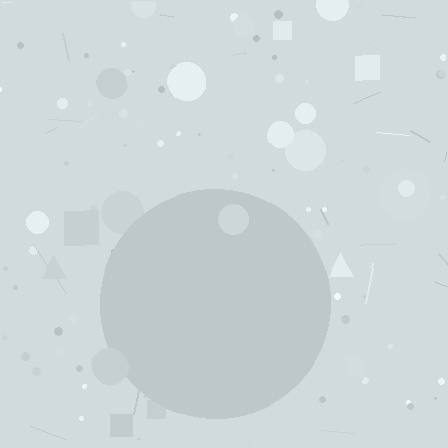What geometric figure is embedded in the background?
A circle is embedded in the background.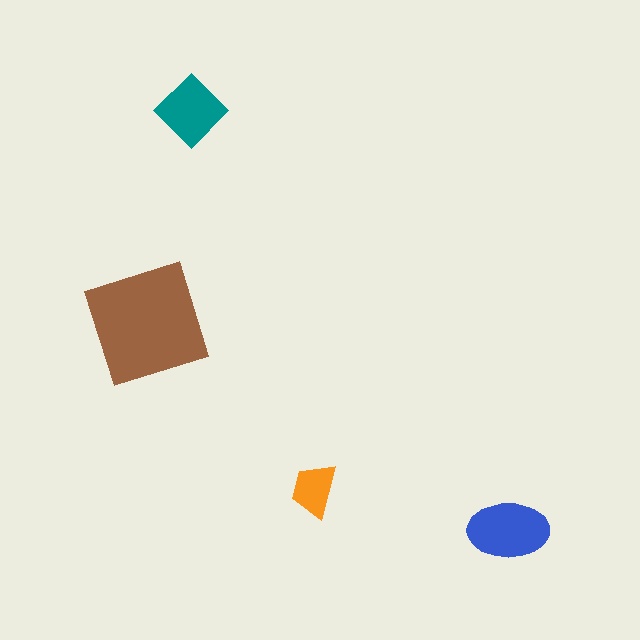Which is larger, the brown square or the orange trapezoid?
The brown square.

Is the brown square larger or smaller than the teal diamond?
Larger.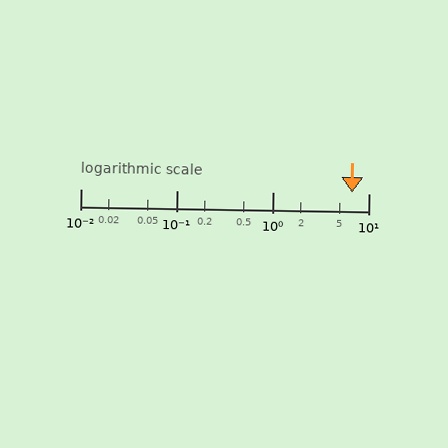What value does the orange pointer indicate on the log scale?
The pointer indicates approximately 6.7.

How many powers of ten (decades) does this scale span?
The scale spans 3 decades, from 0.01 to 10.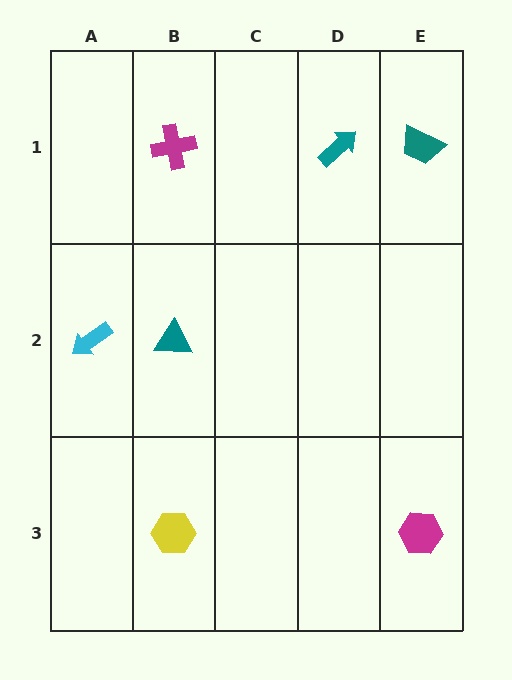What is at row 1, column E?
A teal trapezoid.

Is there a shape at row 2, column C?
No, that cell is empty.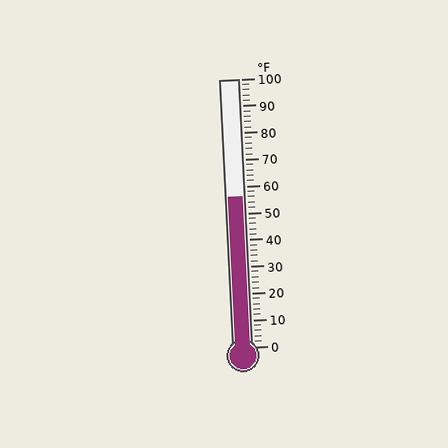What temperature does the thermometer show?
The thermometer shows approximately 56°F.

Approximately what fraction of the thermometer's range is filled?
The thermometer is filled to approximately 55% of its range.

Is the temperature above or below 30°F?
The temperature is above 30°F.